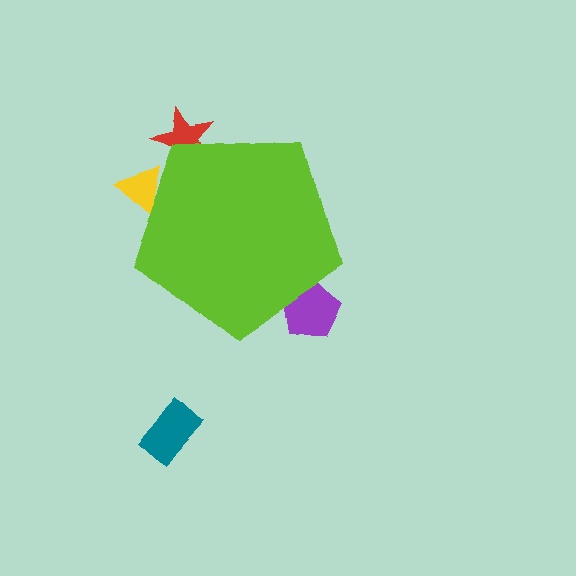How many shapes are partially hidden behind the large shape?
3 shapes are partially hidden.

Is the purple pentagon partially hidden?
Yes, the purple pentagon is partially hidden behind the lime pentagon.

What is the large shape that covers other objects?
A lime pentagon.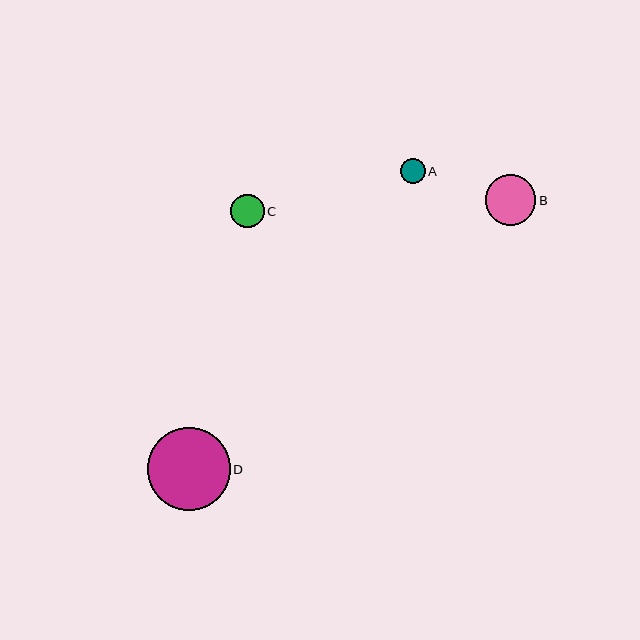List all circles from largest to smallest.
From largest to smallest: D, B, C, A.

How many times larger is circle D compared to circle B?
Circle D is approximately 1.7 times the size of circle B.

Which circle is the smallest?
Circle A is the smallest with a size of approximately 25 pixels.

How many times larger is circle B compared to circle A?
Circle B is approximately 2.0 times the size of circle A.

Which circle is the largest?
Circle D is the largest with a size of approximately 83 pixels.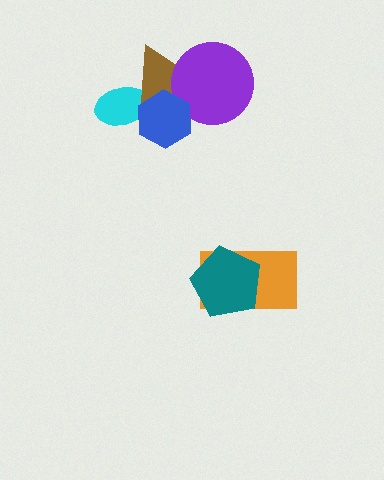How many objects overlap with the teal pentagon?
1 object overlaps with the teal pentagon.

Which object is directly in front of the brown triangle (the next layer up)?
The purple circle is directly in front of the brown triangle.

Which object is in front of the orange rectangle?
The teal pentagon is in front of the orange rectangle.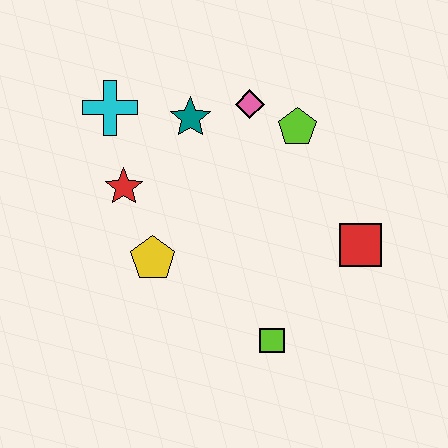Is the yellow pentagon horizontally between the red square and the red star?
Yes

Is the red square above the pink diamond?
No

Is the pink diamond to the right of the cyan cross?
Yes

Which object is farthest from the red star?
The red square is farthest from the red star.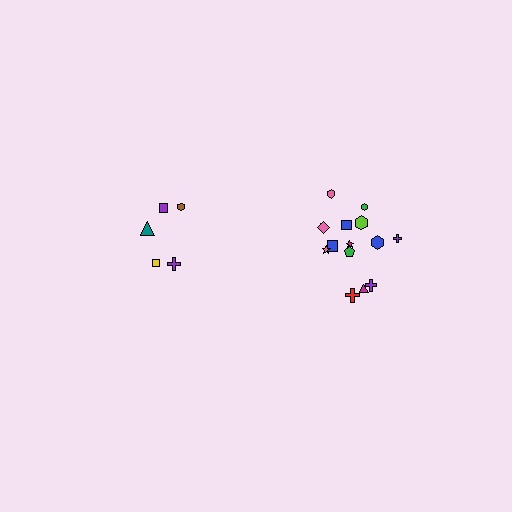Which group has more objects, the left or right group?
The right group.